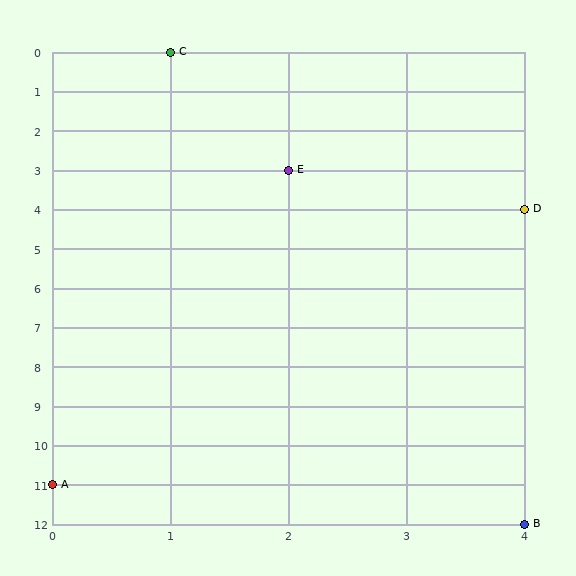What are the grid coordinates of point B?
Point B is at grid coordinates (4, 12).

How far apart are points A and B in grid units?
Points A and B are 4 columns and 1 row apart (about 4.1 grid units diagonally).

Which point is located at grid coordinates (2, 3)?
Point E is at (2, 3).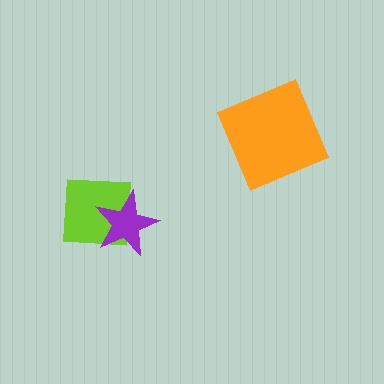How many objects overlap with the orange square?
0 objects overlap with the orange square.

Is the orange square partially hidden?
No, no other shape covers it.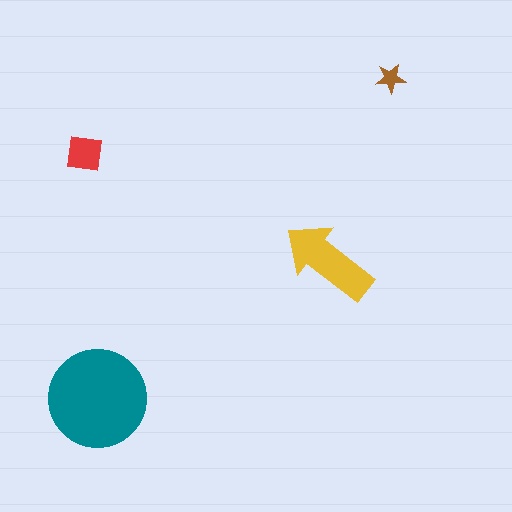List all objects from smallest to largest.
The brown star, the red square, the yellow arrow, the teal circle.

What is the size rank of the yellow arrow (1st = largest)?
2nd.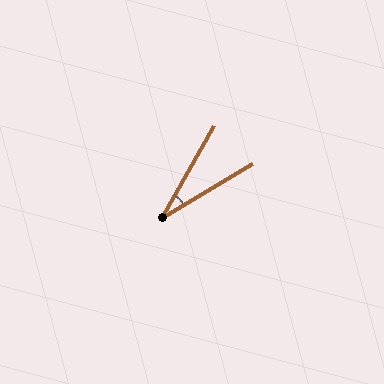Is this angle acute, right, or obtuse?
It is acute.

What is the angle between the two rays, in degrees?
Approximately 30 degrees.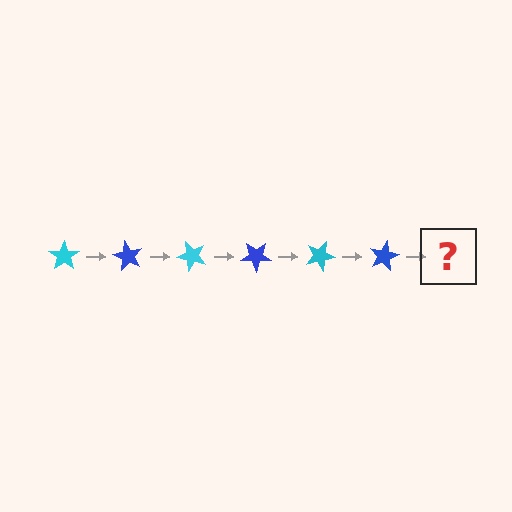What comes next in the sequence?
The next element should be a cyan star, rotated 360 degrees from the start.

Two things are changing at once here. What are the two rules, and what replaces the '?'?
The two rules are that it rotates 60 degrees each step and the color cycles through cyan and blue. The '?' should be a cyan star, rotated 360 degrees from the start.